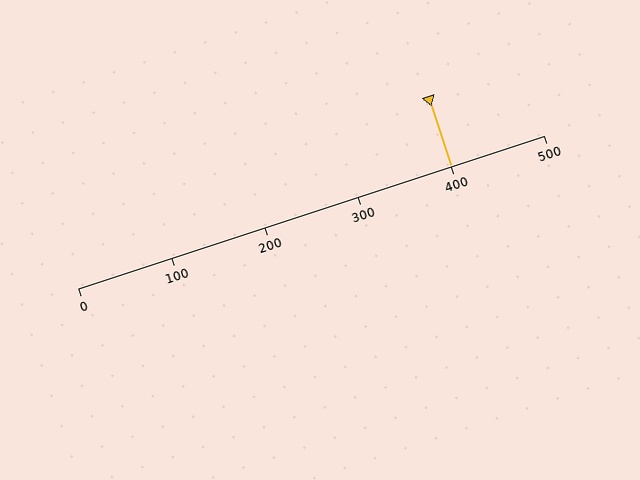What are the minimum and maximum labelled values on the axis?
The axis runs from 0 to 500.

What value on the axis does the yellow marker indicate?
The marker indicates approximately 400.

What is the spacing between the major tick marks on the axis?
The major ticks are spaced 100 apart.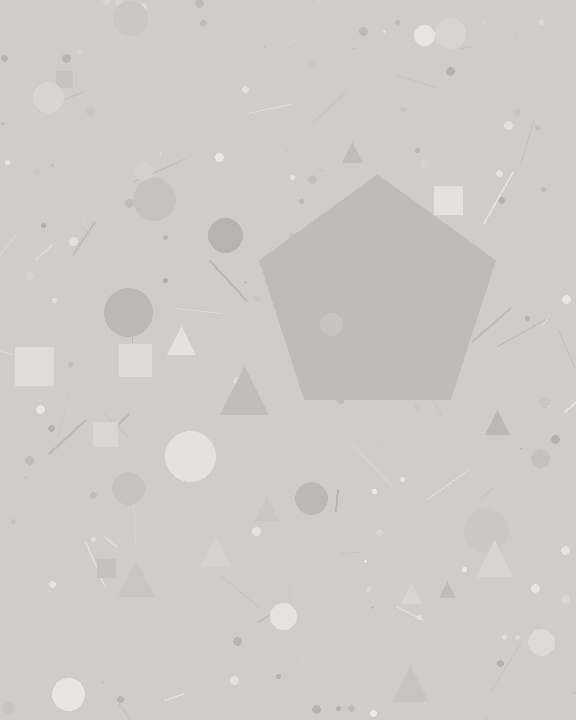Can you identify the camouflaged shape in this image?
The camouflaged shape is a pentagon.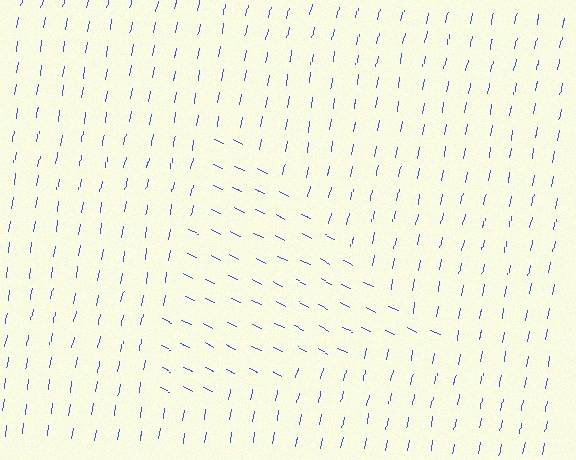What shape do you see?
I see a triangle.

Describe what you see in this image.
The image is filled with small blue line segments. A triangle region in the image has lines oriented differently from the surrounding lines, creating a visible texture boundary.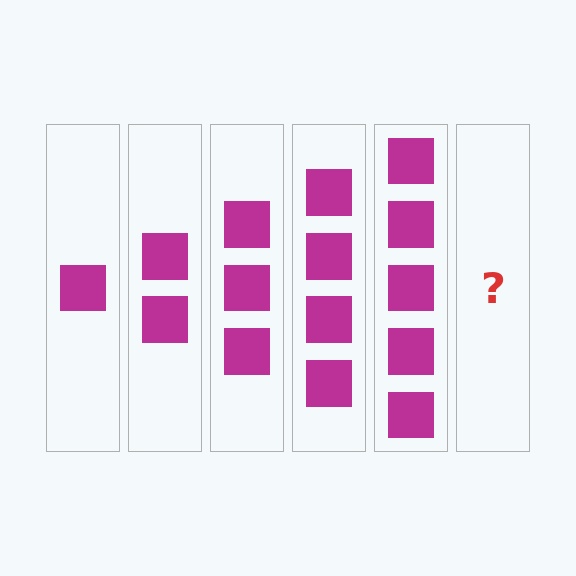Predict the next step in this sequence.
The next step is 6 squares.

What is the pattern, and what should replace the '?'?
The pattern is that each step adds one more square. The '?' should be 6 squares.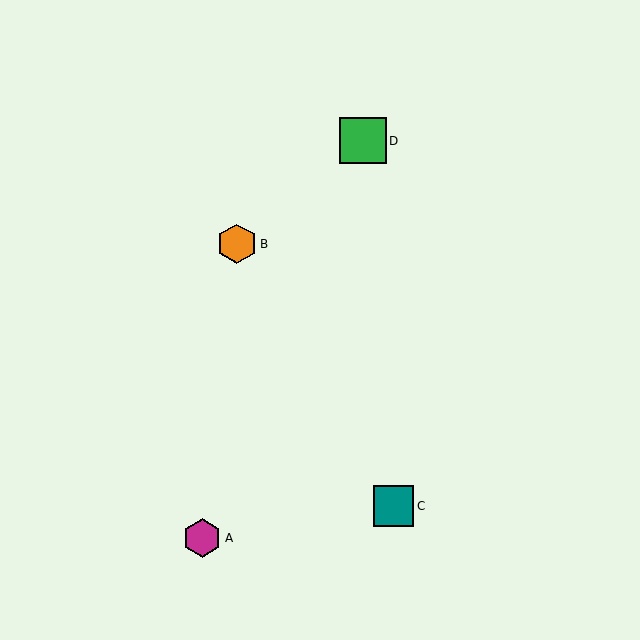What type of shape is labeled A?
Shape A is a magenta hexagon.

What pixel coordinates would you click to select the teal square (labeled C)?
Click at (393, 506) to select the teal square C.